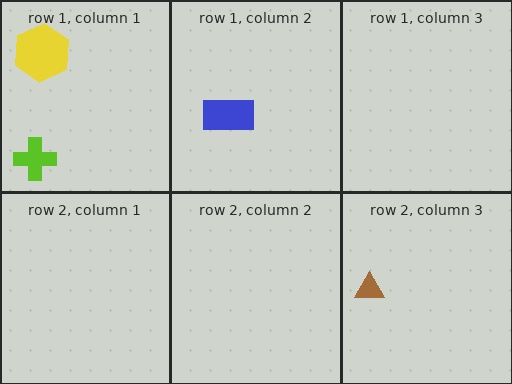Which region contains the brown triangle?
The row 2, column 3 region.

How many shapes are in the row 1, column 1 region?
2.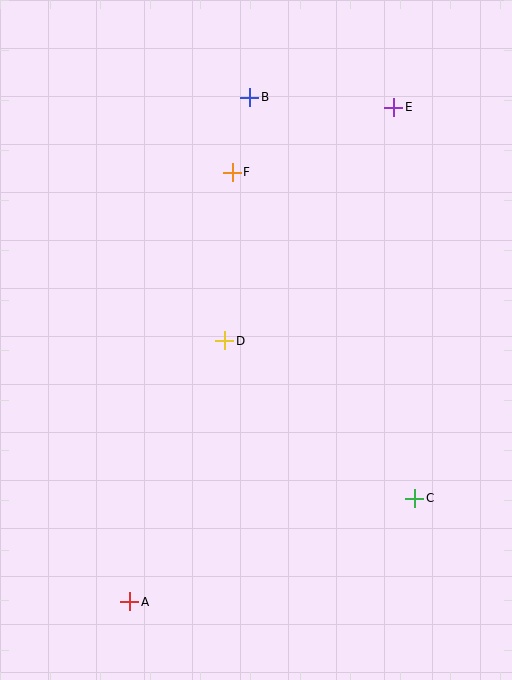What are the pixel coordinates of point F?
Point F is at (232, 172).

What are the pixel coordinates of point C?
Point C is at (415, 498).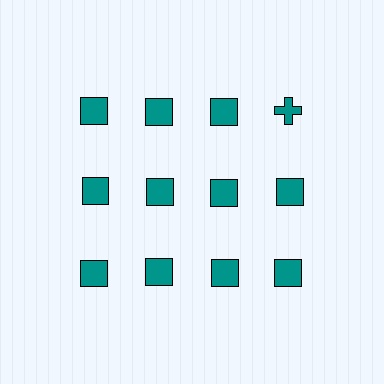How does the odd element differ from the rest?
It has a different shape: cross instead of square.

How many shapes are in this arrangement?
There are 12 shapes arranged in a grid pattern.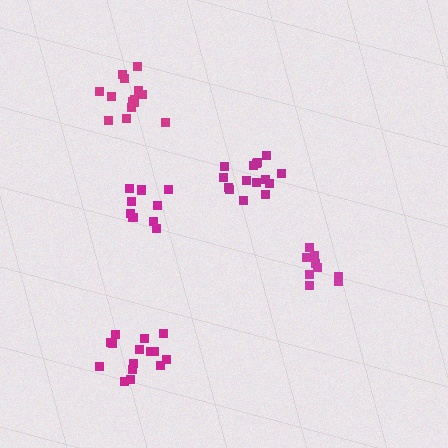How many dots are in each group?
Group 1: 9 dots, Group 2: 15 dots, Group 3: 9 dots, Group 4: 15 dots, Group 5: 14 dots (62 total).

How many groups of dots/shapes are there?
There are 5 groups.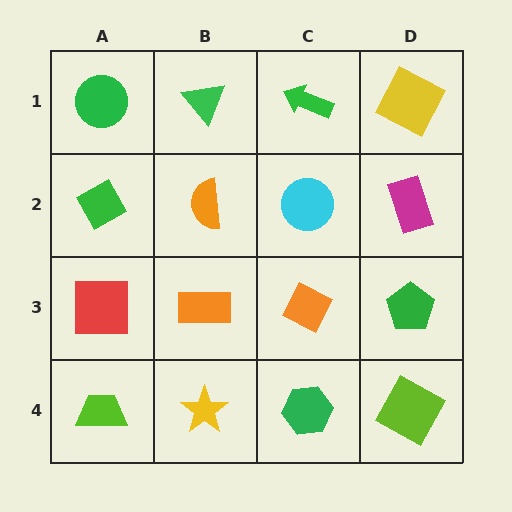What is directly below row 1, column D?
A magenta rectangle.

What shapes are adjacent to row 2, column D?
A yellow square (row 1, column D), a green pentagon (row 3, column D), a cyan circle (row 2, column C).